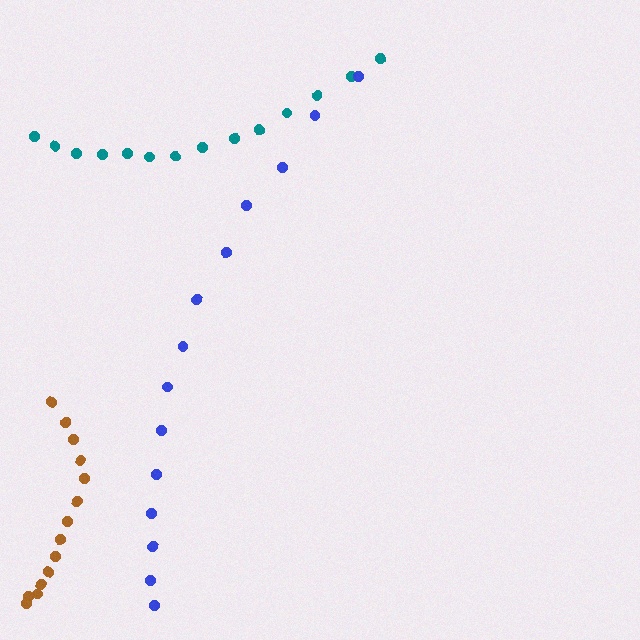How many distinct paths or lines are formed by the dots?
There are 3 distinct paths.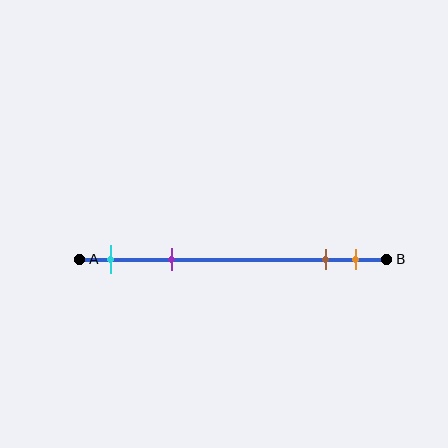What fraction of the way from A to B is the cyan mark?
The cyan mark is approximately 10% (0.1) of the way from A to B.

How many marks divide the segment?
There are 4 marks dividing the segment.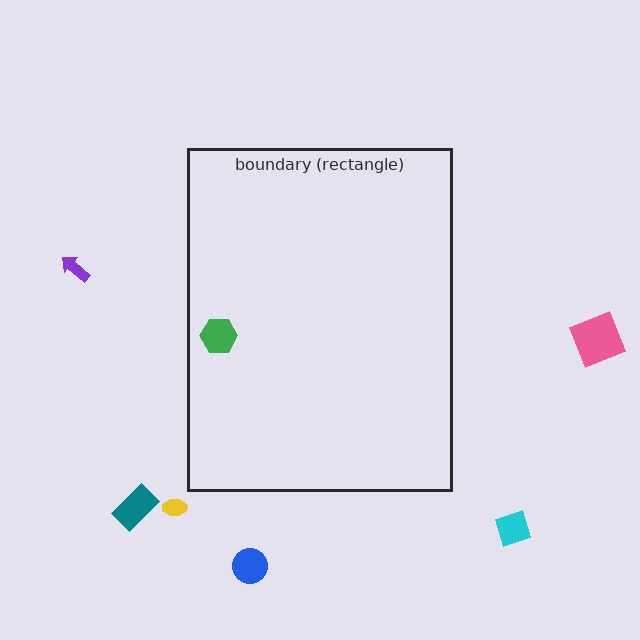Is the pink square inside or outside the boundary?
Outside.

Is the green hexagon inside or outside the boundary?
Inside.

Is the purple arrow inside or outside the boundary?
Outside.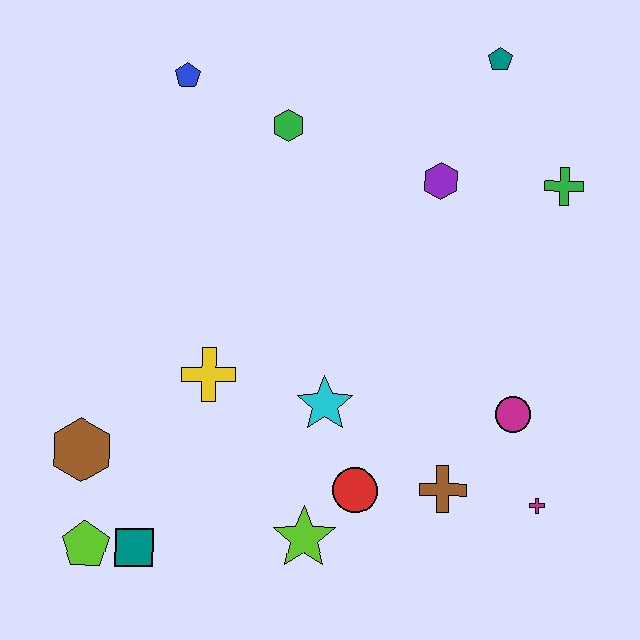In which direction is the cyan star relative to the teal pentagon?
The cyan star is below the teal pentagon.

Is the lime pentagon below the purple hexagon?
Yes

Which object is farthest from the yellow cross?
The teal pentagon is farthest from the yellow cross.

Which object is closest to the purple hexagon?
The green cross is closest to the purple hexagon.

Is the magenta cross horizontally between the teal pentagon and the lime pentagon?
No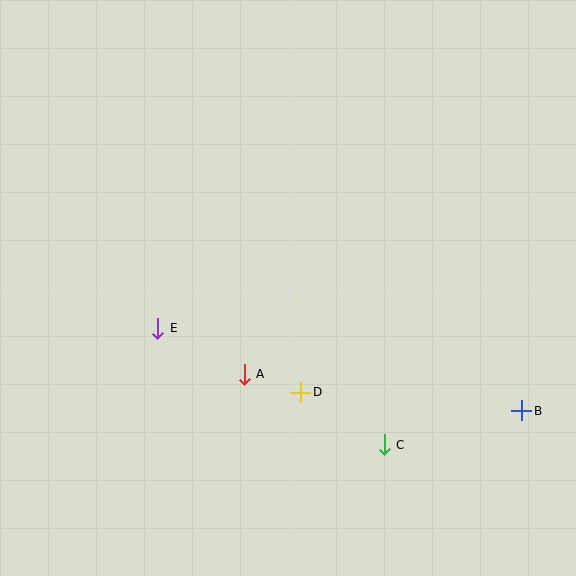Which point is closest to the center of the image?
Point A at (244, 374) is closest to the center.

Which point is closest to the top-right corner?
Point B is closest to the top-right corner.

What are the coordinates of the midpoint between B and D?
The midpoint between B and D is at (411, 401).